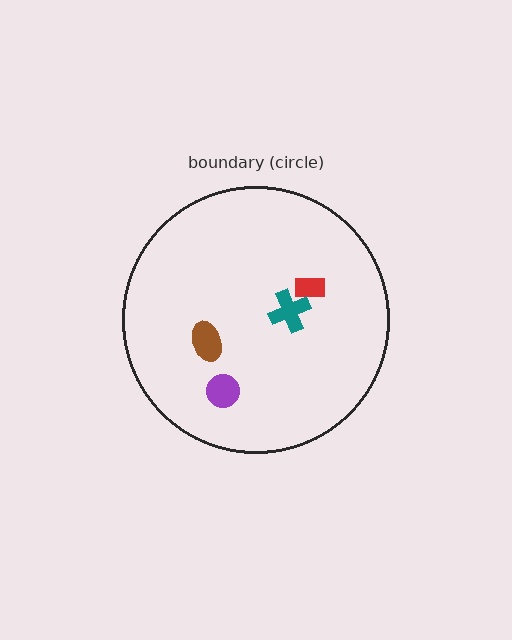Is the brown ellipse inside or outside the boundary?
Inside.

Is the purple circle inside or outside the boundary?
Inside.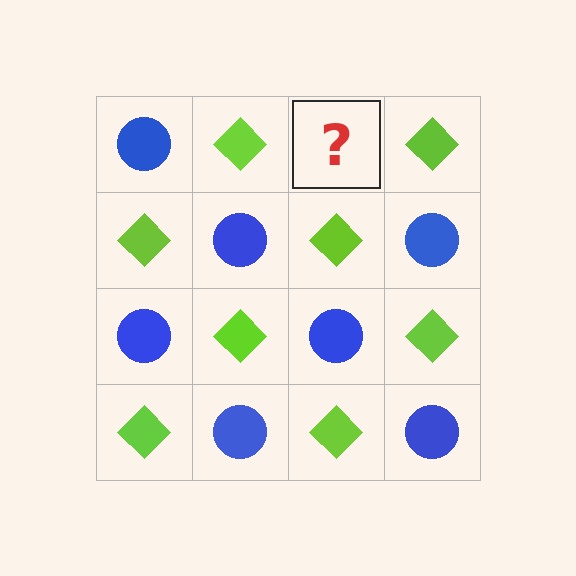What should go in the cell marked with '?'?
The missing cell should contain a blue circle.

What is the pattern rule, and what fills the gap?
The rule is that it alternates blue circle and lime diamond in a checkerboard pattern. The gap should be filled with a blue circle.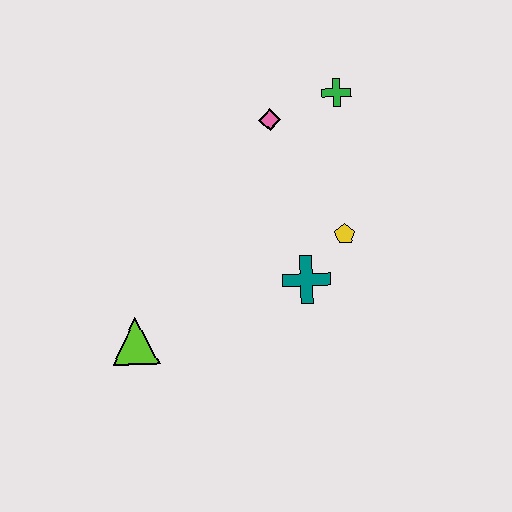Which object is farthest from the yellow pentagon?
The lime triangle is farthest from the yellow pentagon.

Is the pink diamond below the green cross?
Yes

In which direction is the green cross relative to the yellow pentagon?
The green cross is above the yellow pentagon.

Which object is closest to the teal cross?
The yellow pentagon is closest to the teal cross.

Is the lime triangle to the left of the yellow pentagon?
Yes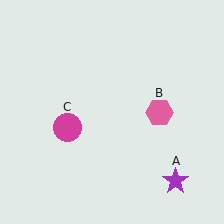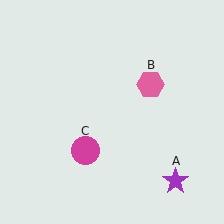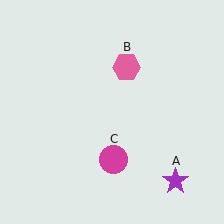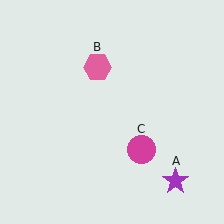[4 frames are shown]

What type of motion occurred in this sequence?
The pink hexagon (object B), magenta circle (object C) rotated counterclockwise around the center of the scene.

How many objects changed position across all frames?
2 objects changed position: pink hexagon (object B), magenta circle (object C).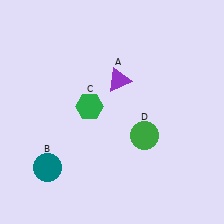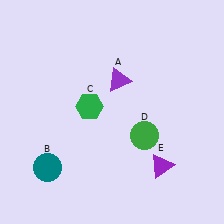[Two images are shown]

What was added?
A purple triangle (E) was added in Image 2.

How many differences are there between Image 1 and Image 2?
There is 1 difference between the two images.